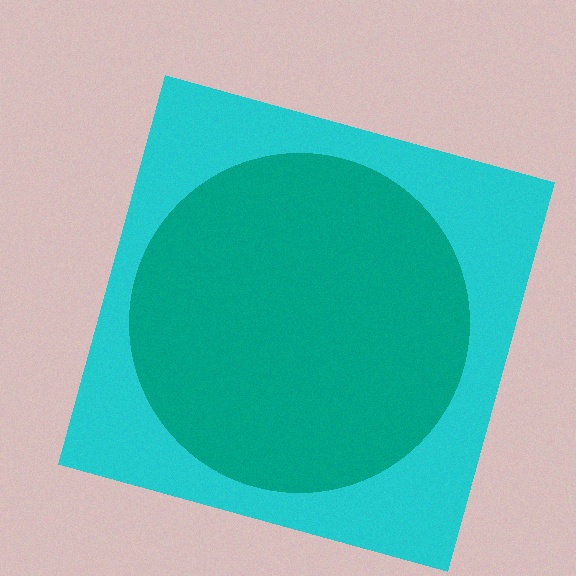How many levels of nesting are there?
2.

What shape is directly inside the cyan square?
The teal circle.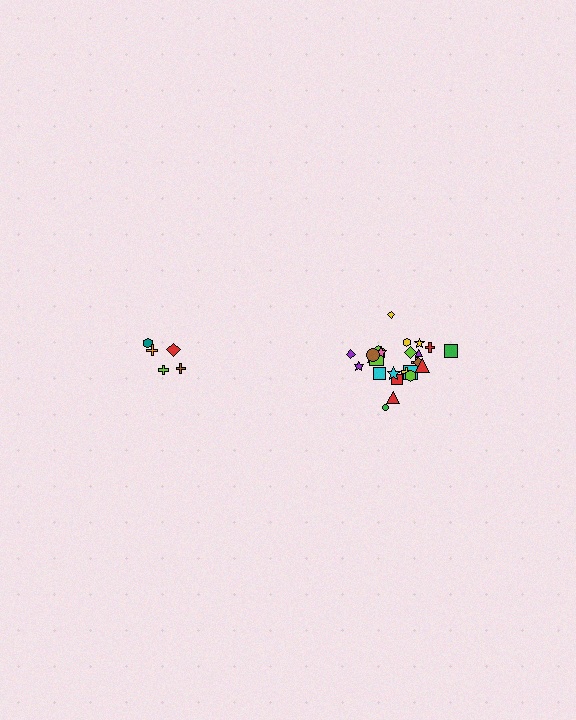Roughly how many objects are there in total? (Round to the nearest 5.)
Roughly 30 objects in total.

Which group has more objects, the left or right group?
The right group.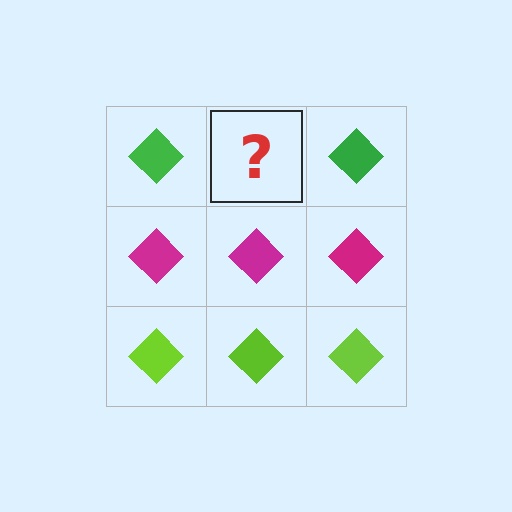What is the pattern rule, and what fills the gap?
The rule is that each row has a consistent color. The gap should be filled with a green diamond.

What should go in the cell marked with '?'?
The missing cell should contain a green diamond.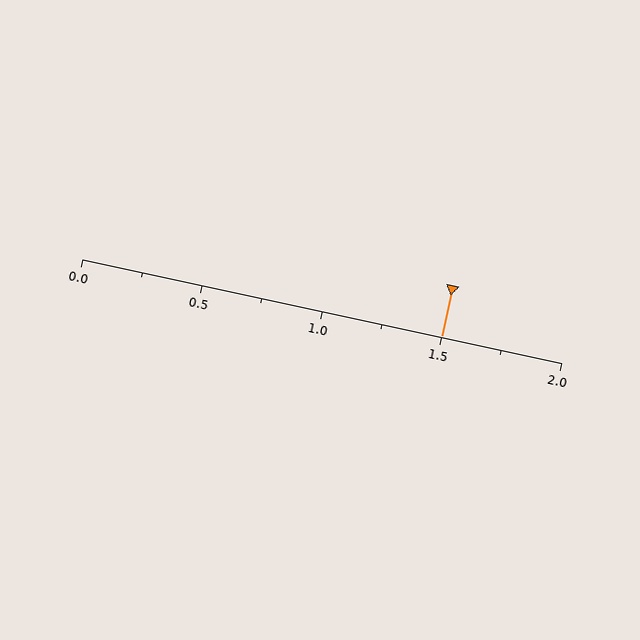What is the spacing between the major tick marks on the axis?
The major ticks are spaced 0.5 apart.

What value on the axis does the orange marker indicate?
The marker indicates approximately 1.5.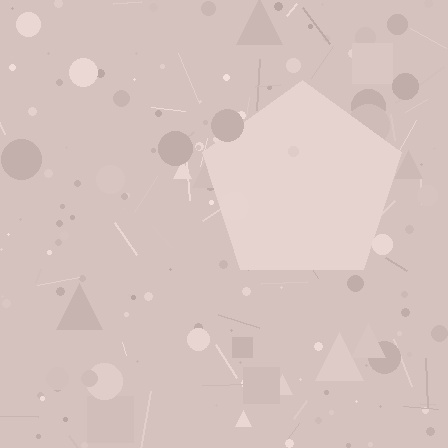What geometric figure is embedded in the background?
A pentagon is embedded in the background.